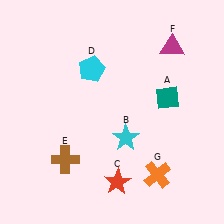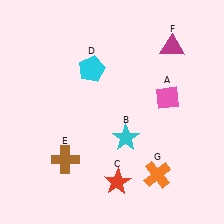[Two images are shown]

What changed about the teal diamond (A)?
In Image 1, A is teal. In Image 2, it changed to pink.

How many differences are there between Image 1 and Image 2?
There is 1 difference between the two images.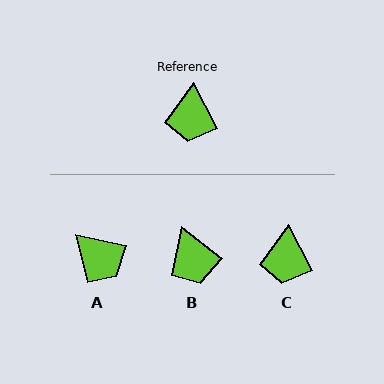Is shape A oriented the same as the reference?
No, it is off by about 50 degrees.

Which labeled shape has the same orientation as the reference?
C.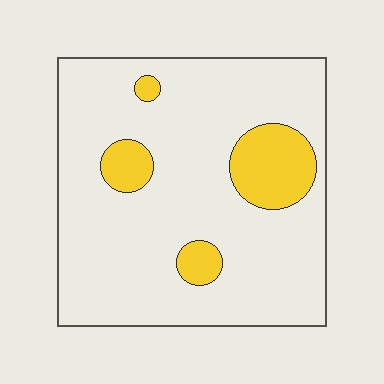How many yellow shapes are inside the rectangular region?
4.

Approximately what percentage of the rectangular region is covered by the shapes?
Approximately 15%.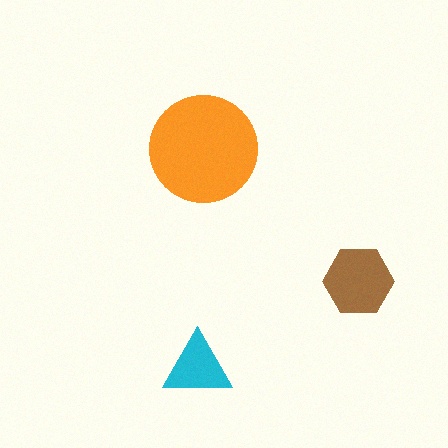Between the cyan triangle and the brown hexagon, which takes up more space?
The brown hexagon.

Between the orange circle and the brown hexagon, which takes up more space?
The orange circle.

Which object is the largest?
The orange circle.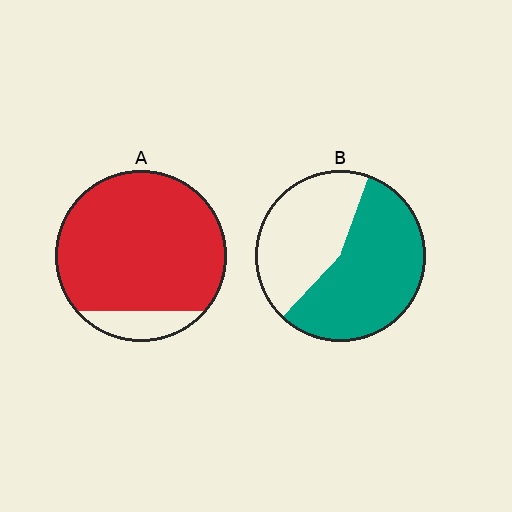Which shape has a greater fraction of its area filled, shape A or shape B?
Shape A.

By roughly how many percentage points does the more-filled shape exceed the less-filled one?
By roughly 30 percentage points (A over B).